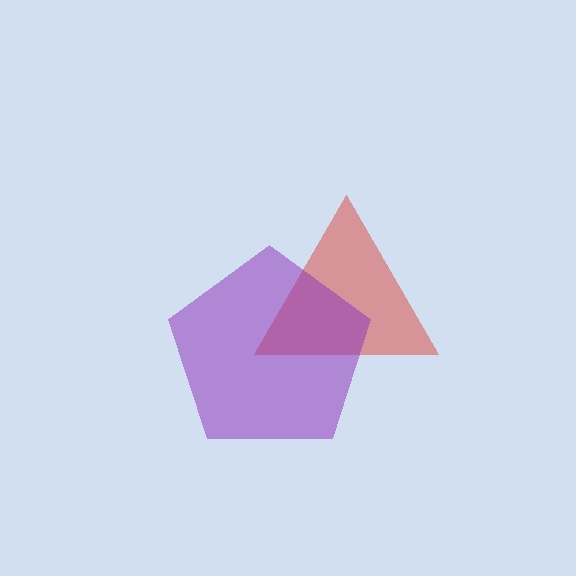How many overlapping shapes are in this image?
There are 2 overlapping shapes in the image.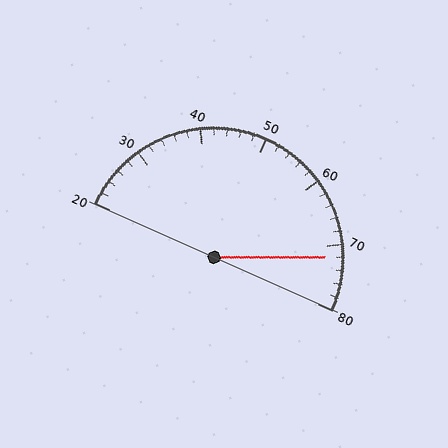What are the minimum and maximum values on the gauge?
The gauge ranges from 20 to 80.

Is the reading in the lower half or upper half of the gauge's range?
The reading is in the upper half of the range (20 to 80).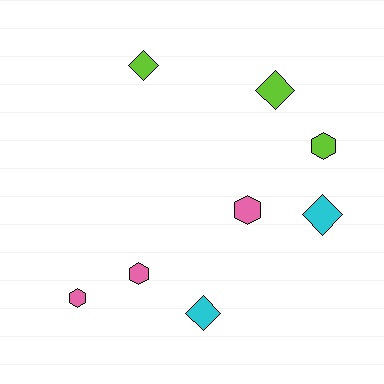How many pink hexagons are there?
There are 3 pink hexagons.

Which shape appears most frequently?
Hexagon, with 4 objects.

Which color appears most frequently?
Lime, with 3 objects.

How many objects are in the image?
There are 8 objects.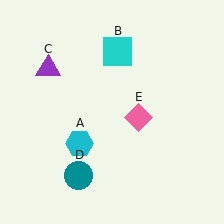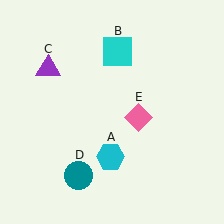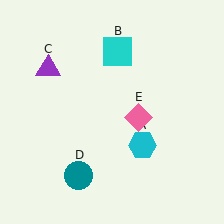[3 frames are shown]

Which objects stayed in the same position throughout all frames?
Cyan square (object B) and purple triangle (object C) and teal circle (object D) and pink diamond (object E) remained stationary.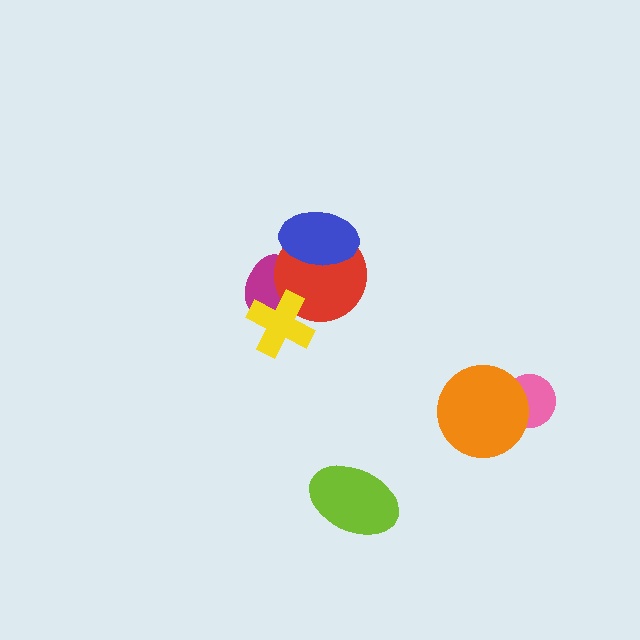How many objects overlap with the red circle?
3 objects overlap with the red circle.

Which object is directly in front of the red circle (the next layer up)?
The blue ellipse is directly in front of the red circle.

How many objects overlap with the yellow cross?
2 objects overlap with the yellow cross.